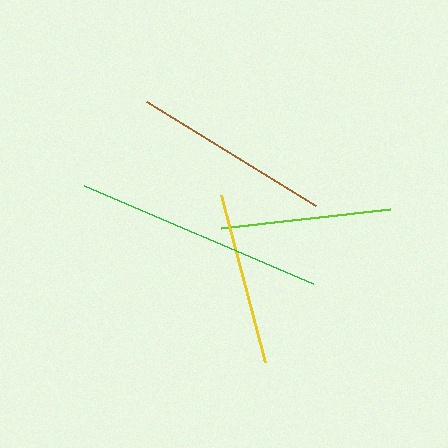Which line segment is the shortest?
The lime line is the shortest at approximately 170 pixels.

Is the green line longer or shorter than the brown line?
The green line is longer than the brown line.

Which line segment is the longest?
The green line is the longest at approximately 249 pixels.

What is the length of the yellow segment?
The yellow segment is approximately 173 pixels long.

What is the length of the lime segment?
The lime segment is approximately 170 pixels long.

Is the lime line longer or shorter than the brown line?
The brown line is longer than the lime line.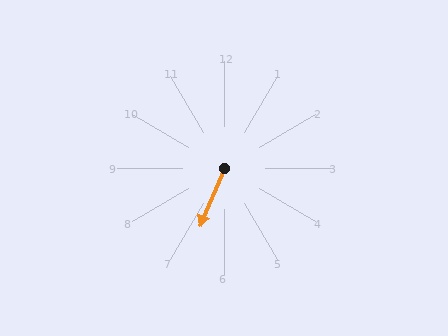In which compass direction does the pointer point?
Southwest.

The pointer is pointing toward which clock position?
Roughly 7 o'clock.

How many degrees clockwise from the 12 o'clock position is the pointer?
Approximately 203 degrees.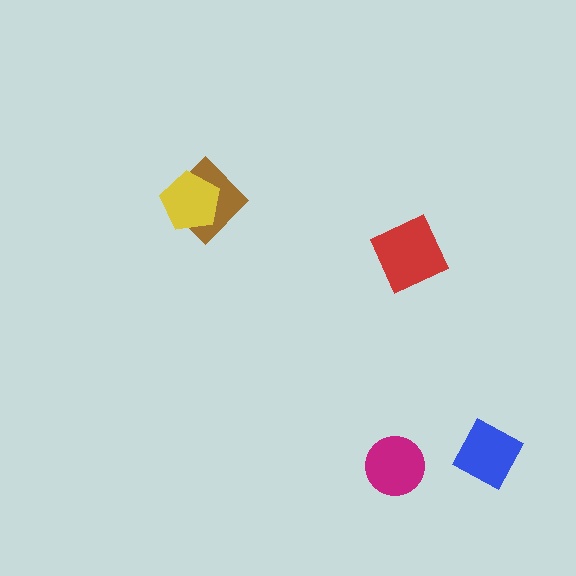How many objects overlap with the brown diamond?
1 object overlaps with the brown diamond.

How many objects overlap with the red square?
0 objects overlap with the red square.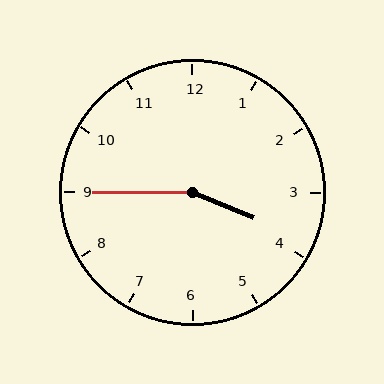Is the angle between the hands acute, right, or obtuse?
It is obtuse.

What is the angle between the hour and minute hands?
Approximately 158 degrees.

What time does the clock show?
3:45.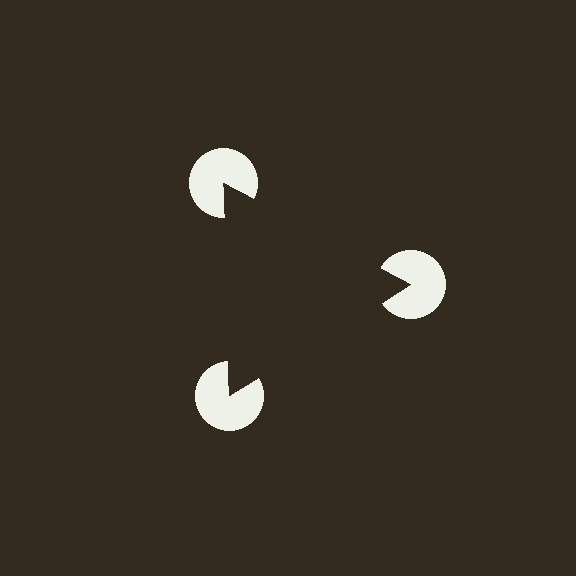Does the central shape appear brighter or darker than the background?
It typically appears slightly darker than the background, even though no actual brightness change is drawn.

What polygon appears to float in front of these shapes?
An illusory triangle — its edges are inferred from the aligned wedge cuts in the pac-man discs, not physically drawn.